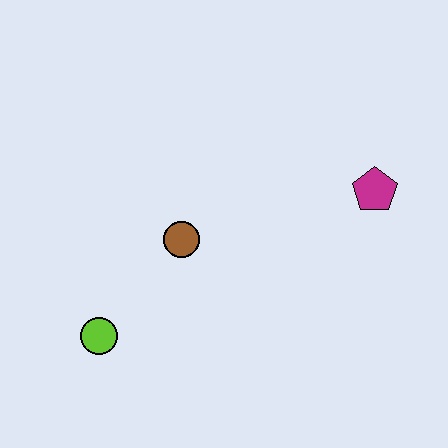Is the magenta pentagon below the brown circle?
No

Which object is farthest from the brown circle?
The magenta pentagon is farthest from the brown circle.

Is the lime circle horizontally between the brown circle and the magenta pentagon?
No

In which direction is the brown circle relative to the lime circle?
The brown circle is above the lime circle.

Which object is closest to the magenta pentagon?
The brown circle is closest to the magenta pentagon.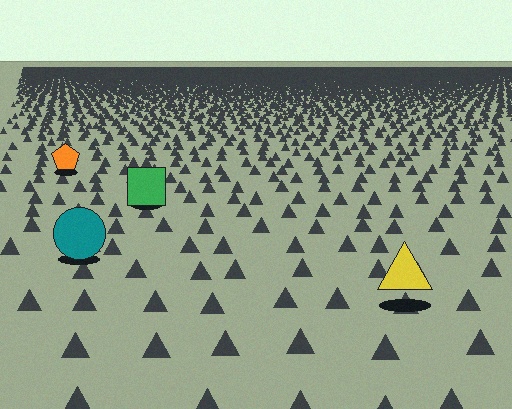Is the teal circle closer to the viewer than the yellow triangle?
No. The yellow triangle is closer — you can tell from the texture gradient: the ground texture is coarser near it.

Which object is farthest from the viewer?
The orange pentagon is farthest from the viewer. It appears smaller and the ground texture around it is denser.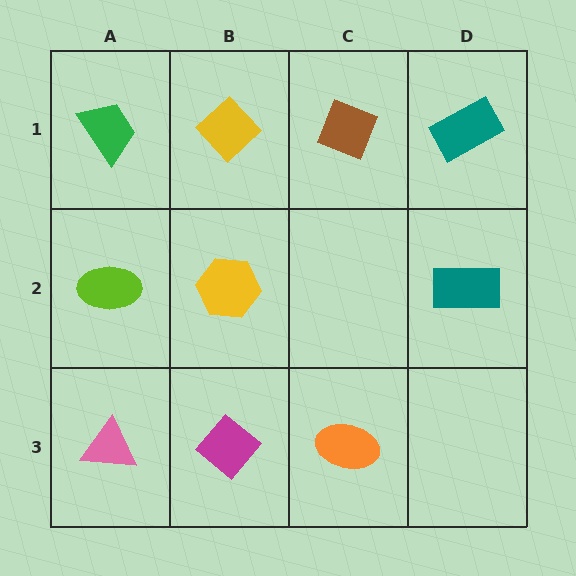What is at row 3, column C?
An orange ellipse.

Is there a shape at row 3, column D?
No, that cell is empty.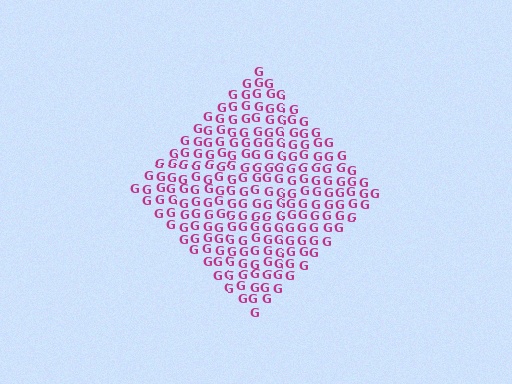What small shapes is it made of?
It is made of small letter G's.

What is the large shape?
The large shape is a diamond.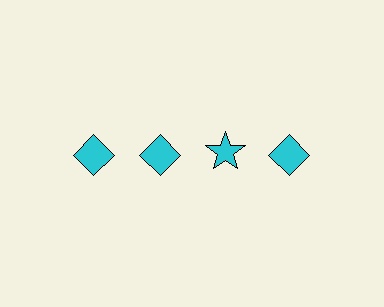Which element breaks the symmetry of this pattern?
The cyan star in the top row, center column breaks the symmetry. All other shapes are cyan diamonds.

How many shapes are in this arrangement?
There are 4 shapes arranged in a grid pattern.